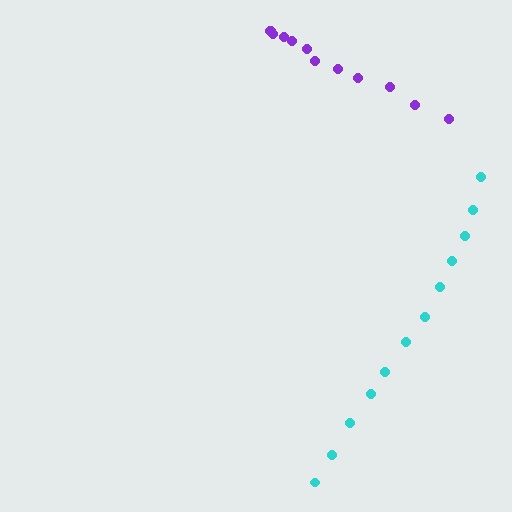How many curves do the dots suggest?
There are 2 distinct paths.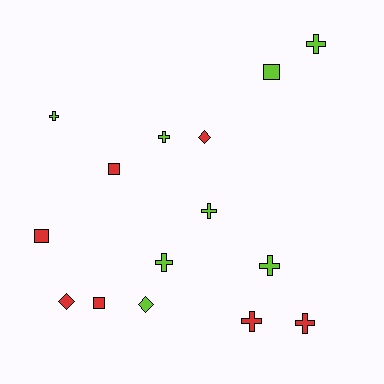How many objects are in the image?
There are 15 objects.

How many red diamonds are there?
There are 2 red diamonds.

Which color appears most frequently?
Lime, with 8 objects.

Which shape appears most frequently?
Cross, with 8 objects.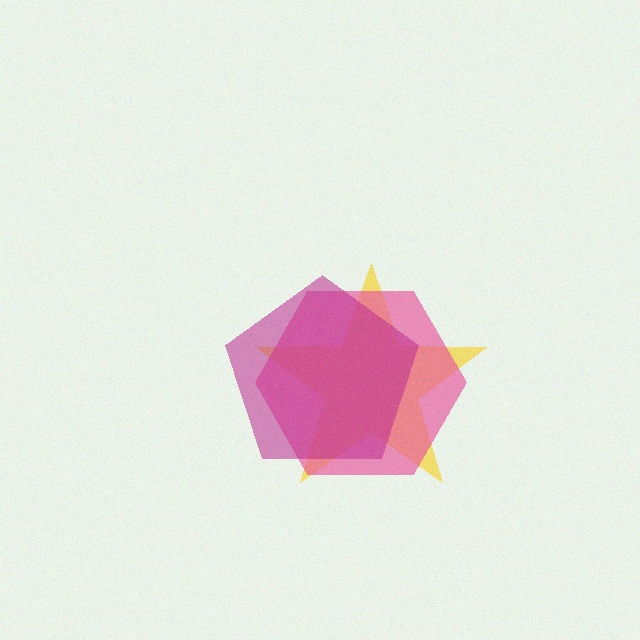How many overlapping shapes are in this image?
There are 3 overlapping shapes in the image.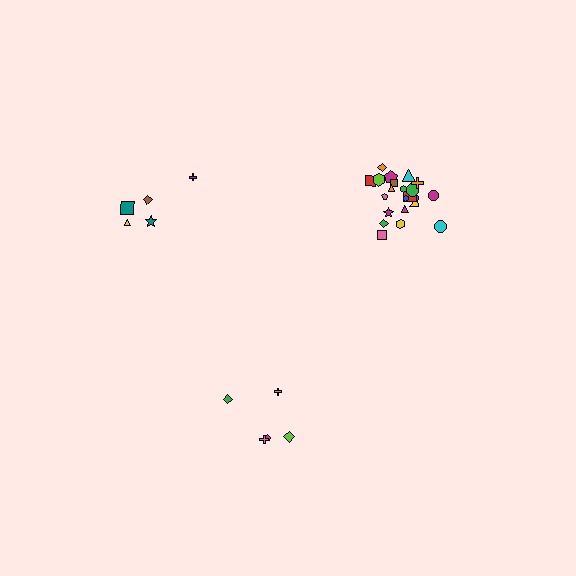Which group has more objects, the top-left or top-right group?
The top-right group.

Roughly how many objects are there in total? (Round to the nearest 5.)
Roughly 30 objects in total.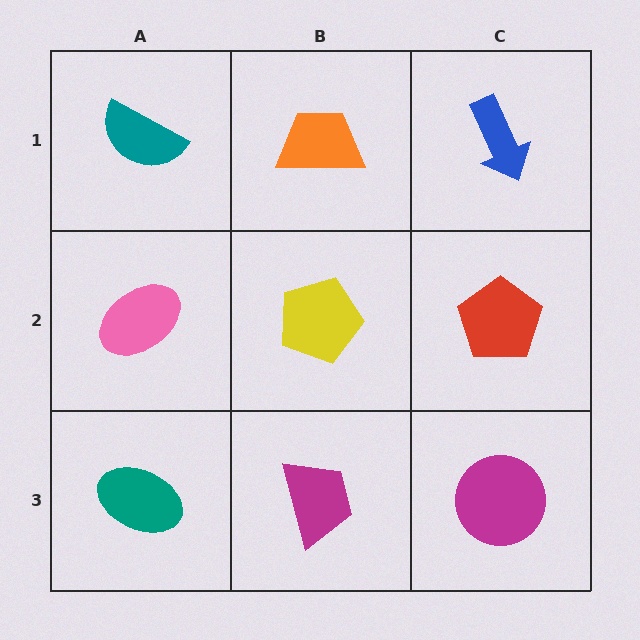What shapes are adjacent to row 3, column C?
A red pentagon (row 2, column C), a magenta trapezoid (row 3, column B).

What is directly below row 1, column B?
A yellow pentagon.